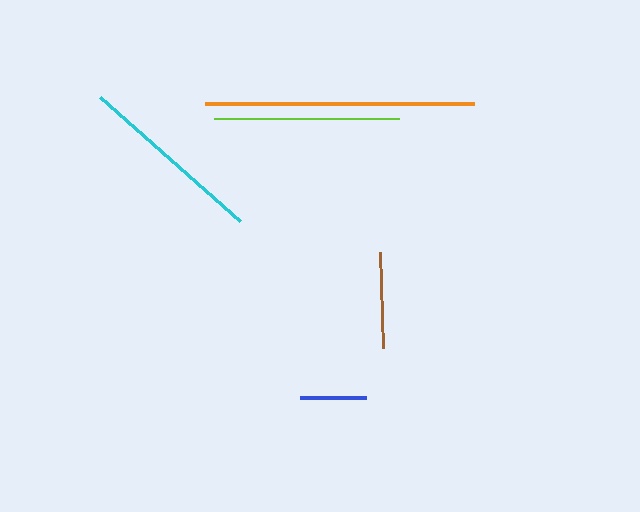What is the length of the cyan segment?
The cyan segment is approximately 187 pixels long.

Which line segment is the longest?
The orange line is the longest at approximately 270 pixels.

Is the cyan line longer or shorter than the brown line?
The cyan line is longer than the brown line.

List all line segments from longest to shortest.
From longest to shortest: orange, cyan, lime, brown, blue.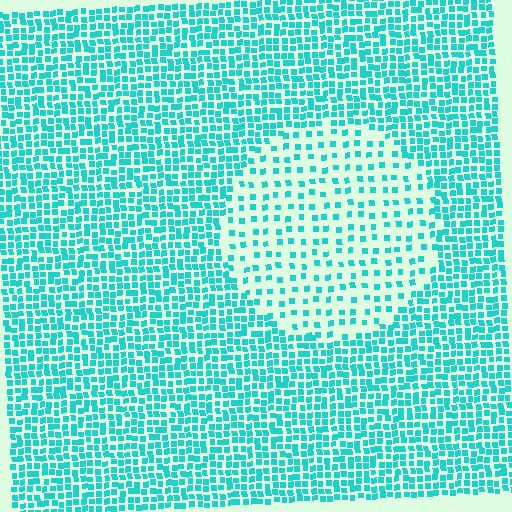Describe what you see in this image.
The image contains small cyan elements arranged at two different densities. A circle-shaped region is visible where the elements are less densely packed than the surrounding area.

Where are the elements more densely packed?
The elements are more densely packed outside the circle boundary.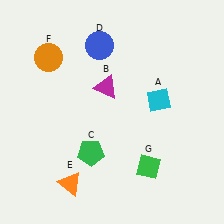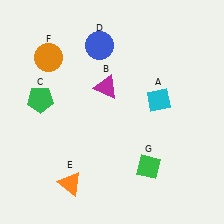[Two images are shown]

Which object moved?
The green pentagon (C) moved up.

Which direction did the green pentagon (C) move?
The green pentagon (C) moved up.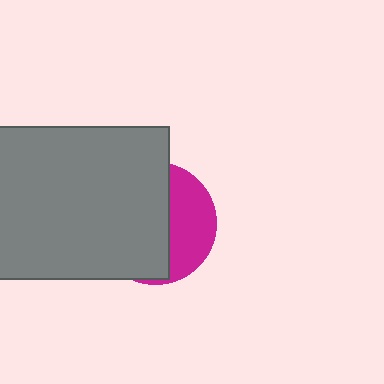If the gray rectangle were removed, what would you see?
You would see the complete magenta circle.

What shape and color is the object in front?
The object in front is a gray rectangle.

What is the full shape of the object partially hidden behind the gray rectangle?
The partially hidden object is a magenta circle.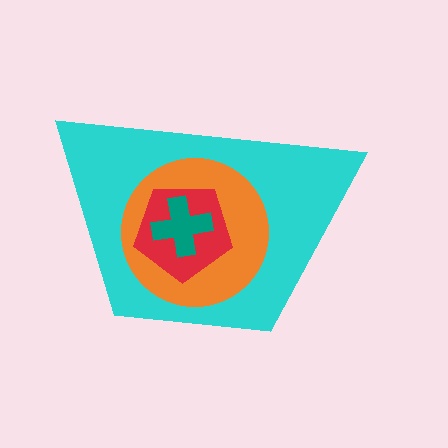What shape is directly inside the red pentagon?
The teal cross.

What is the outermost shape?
The cyan trapezoid.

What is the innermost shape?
The teal cross.